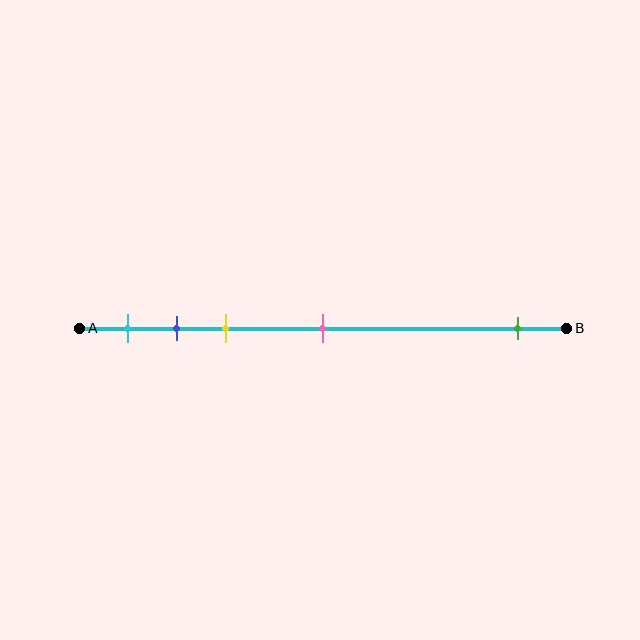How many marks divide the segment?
There are 5 marks dividing the segment.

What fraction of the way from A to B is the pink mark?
The pink mark is approximately 50% (0.5) of the way from A to B.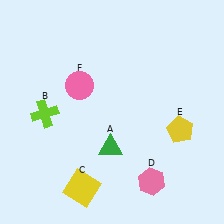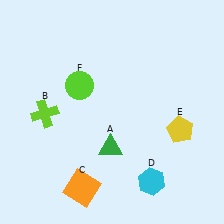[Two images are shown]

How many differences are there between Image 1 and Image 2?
There are 3 differences between the two images.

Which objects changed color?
C changed from yellow to orange. D changed from pink to cyan. F changed from pink to lime.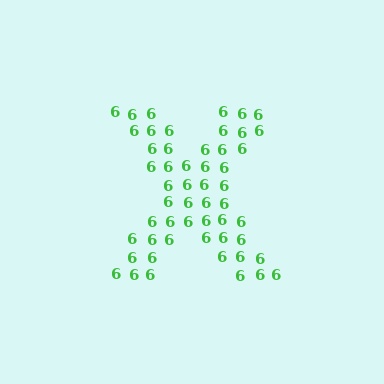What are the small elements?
The small elements are digit 6's.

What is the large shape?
The large shape is the letter X.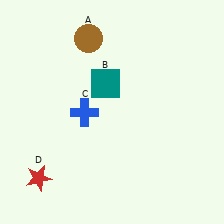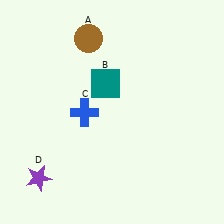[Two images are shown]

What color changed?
The star (D) changed from red in Image 1 to purple in Image 2.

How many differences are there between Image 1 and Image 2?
There is 1 difference between the two images.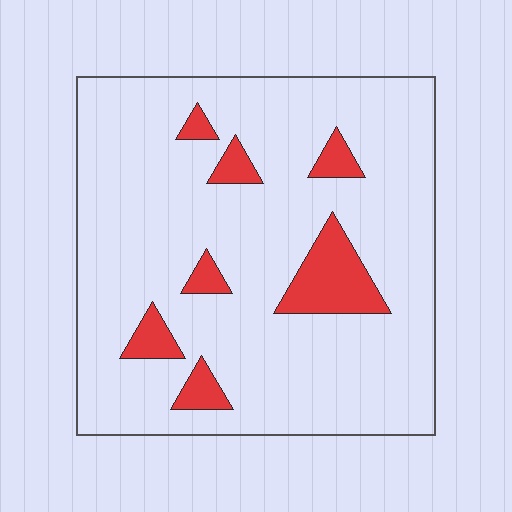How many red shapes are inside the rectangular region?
7.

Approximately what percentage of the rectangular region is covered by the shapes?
Approximately 10%.